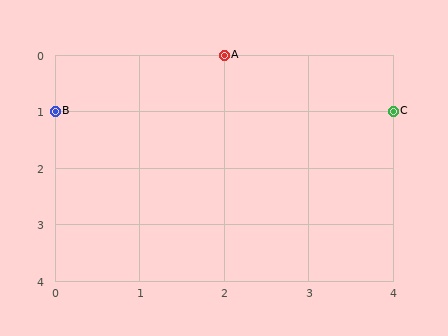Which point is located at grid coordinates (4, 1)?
Point C is at (4, 1).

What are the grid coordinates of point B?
Point B is at grid coordinates (0, 1).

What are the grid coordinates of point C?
Point C is at grid coordinates (4, 1).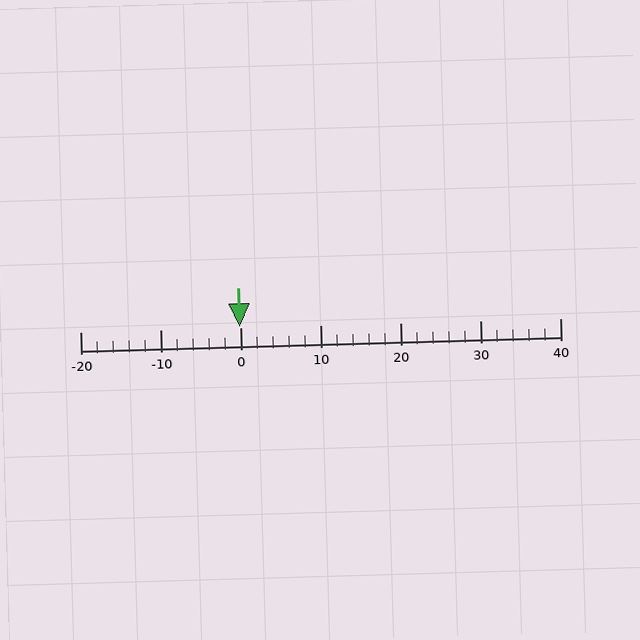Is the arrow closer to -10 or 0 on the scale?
The arrow is closer to 0.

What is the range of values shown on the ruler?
The ruler shows values from -20 to 40.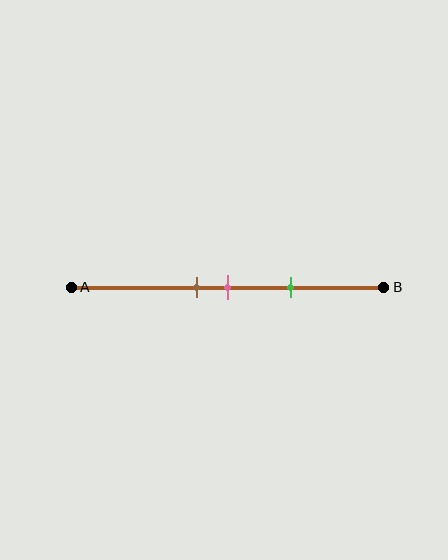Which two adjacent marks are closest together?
The brown and pink marks are the closest adjacent pair.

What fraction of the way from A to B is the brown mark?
The brown mark is approximately 40% (0.4) of the way from A to B.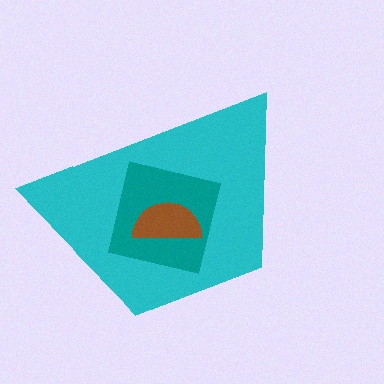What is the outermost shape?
The cyan trapezoid.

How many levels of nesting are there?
3.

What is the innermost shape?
The brown semicircle.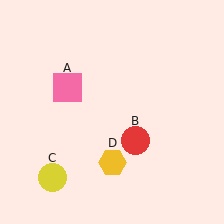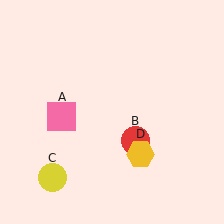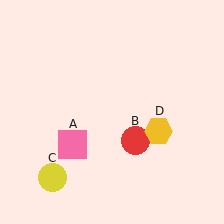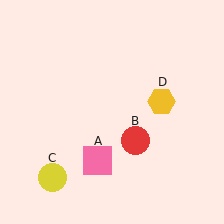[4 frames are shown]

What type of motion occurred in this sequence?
The pink square (object A), yellow hexagon (object D) rotated counterclockwise around the center of the scene.